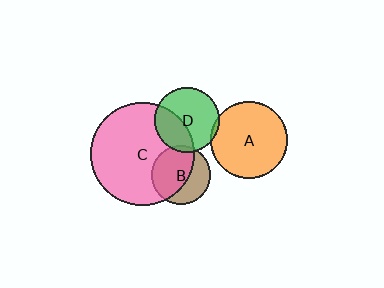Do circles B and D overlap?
Yes.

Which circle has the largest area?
Circle C (pink).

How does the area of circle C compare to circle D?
Approximately 2.5 times.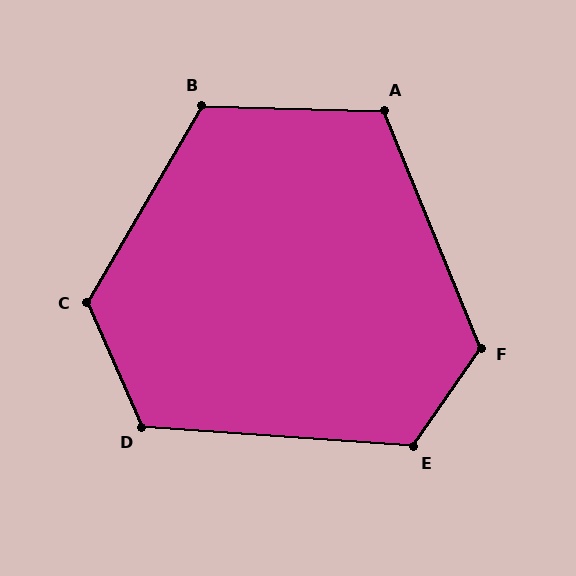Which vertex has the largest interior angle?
C, at approximately 126 degrees.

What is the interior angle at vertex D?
Approximately 118 degrees (obtuse).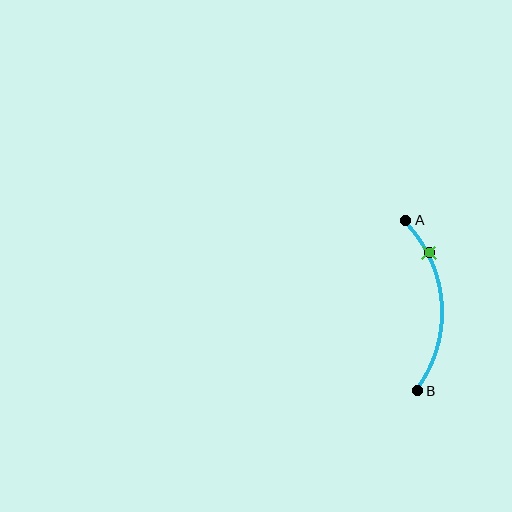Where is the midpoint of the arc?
The arc midpoint is the point on the curve farthest from the straight line joining A and B. It sits to the right of that line.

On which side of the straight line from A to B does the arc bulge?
The arc bulges to the right of the straight line connecting A and B.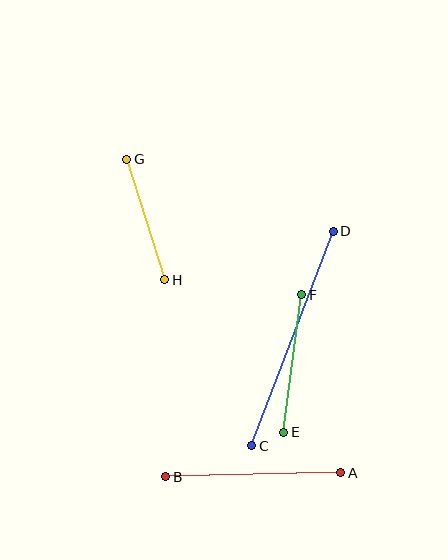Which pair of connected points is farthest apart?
Points C and D are farthest apart.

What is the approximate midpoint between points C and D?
The midpoint is at approximately (292, 338) pixels.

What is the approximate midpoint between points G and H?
The midpoint is at approximately (146, 220) pixels.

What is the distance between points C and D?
The distance is approximately 229 pixels.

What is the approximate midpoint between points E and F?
The midpoint is at approximately (293, 363) pixels.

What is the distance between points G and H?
The distance is approximately 126 pixels.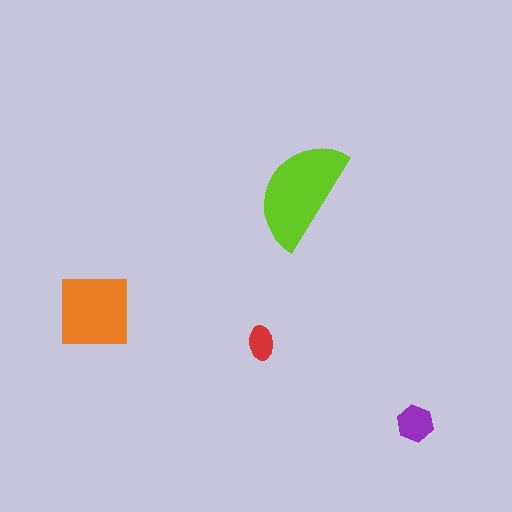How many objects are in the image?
There are 4 objects in the image.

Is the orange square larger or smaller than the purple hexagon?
Larger.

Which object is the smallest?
The red ellipse.